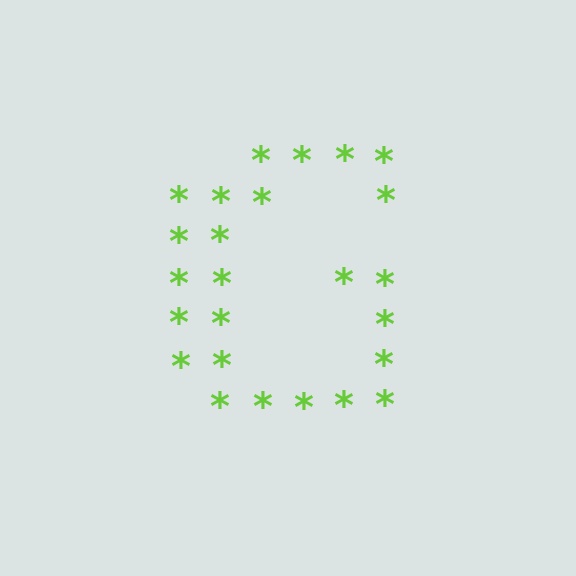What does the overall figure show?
The overall figure shows the letter G.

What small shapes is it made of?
It is made of small asterisks.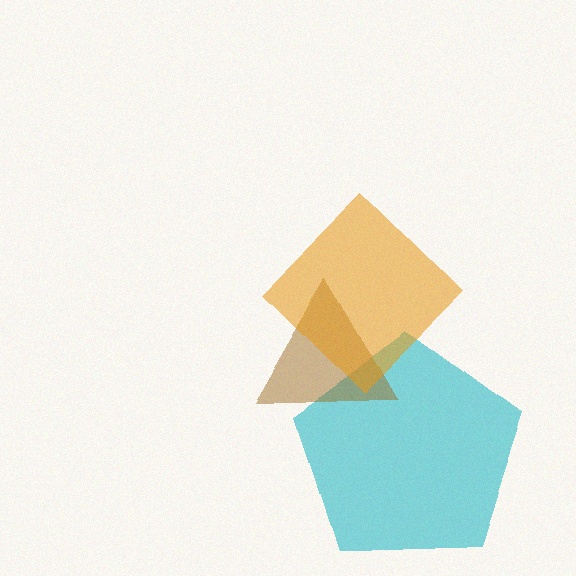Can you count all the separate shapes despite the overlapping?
Yes, there are 3 separate shapes.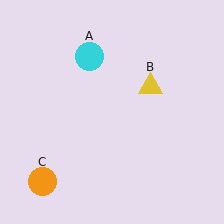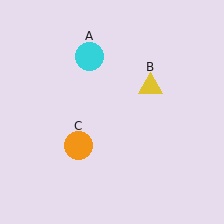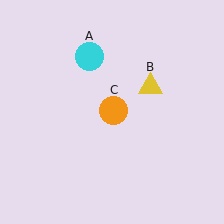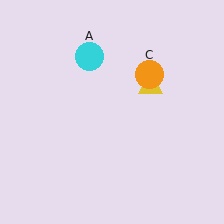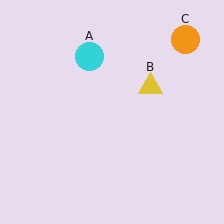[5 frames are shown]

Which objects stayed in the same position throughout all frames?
Cyan circle (object A) and yellow triangle (object B) remained stationary.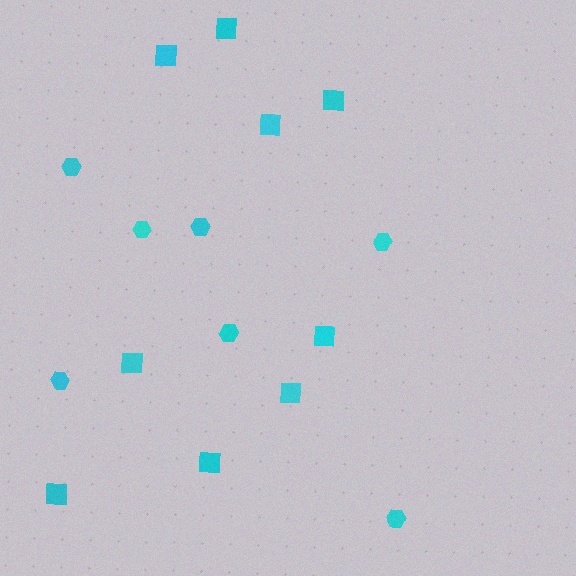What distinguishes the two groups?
There are 2 groups: one group of squares (9) and one group of hexagons (7).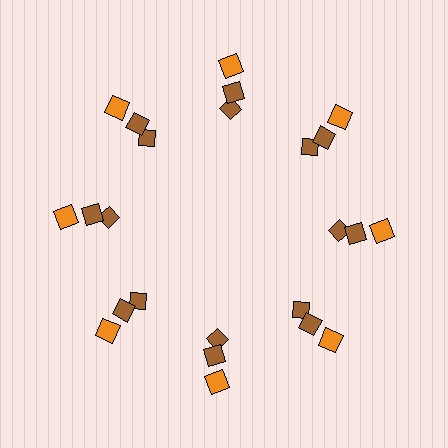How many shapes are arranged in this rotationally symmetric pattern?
There are 24 shapes, arranged in 8 groups of 3.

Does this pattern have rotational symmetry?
Yes, this pattern has 8-fold rotational symmetry. It looks the same after rotating 45 degrees around the center.